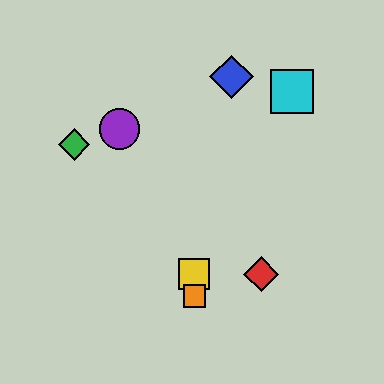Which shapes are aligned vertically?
The yellow square, the orange square are aligned vertically.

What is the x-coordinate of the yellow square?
The yellow square is at x≈194.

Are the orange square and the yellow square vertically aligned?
Yes, both are at x≈194.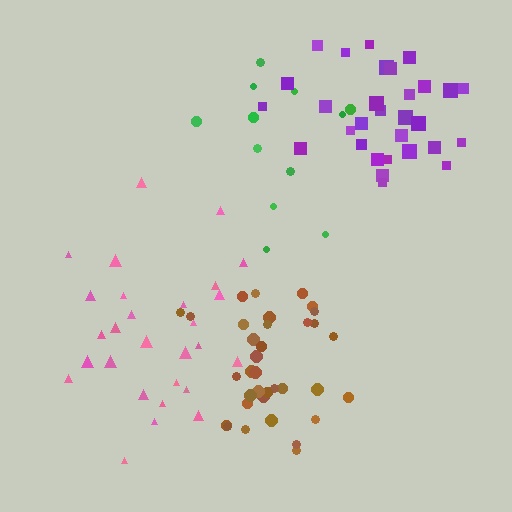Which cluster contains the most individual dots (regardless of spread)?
Brown (35).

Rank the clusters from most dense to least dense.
brown, purple, pink, green.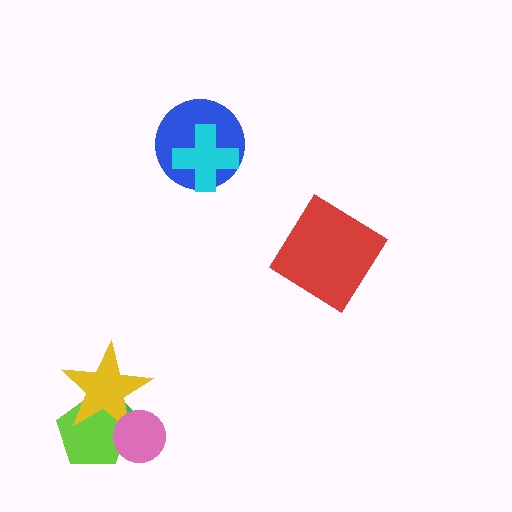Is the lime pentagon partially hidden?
Yes, it is partially covered by another shape.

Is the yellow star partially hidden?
Yes, it is partially covered by another shape.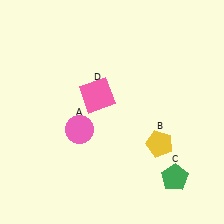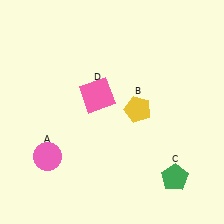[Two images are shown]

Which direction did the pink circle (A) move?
The pink circle (A) moved left.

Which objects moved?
The objects that moved are: the pink circle (A), the yellow pentagon (B).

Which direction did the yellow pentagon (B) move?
The yellow pentagon (B) moved up.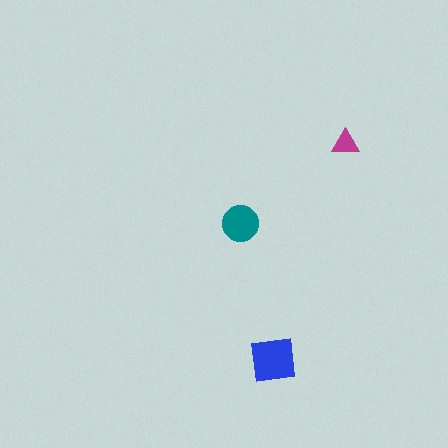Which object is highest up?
The magenta triangle is topmost.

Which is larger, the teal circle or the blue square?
The blue square.